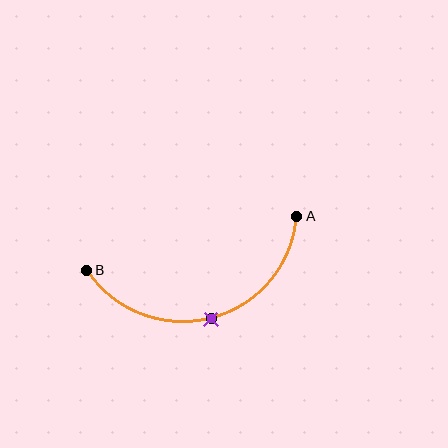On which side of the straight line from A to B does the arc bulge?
The arc bulges below the straight line connecting A and B.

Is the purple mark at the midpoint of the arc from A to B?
Yes. The purple mark lies on the arc at equal arc-length from both A and B — it is the arc midpoint.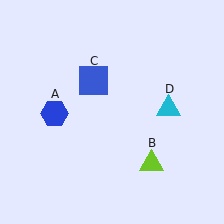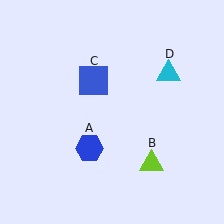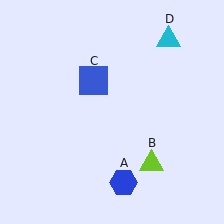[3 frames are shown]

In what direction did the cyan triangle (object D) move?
The cyan triangle (object D) moved up.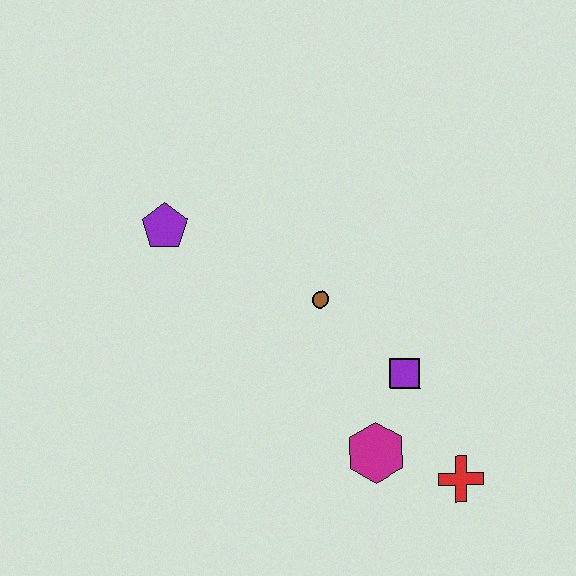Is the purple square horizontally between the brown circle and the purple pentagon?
No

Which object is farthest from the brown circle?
The red cross is farthest from the brown circle.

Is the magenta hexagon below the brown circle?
Yes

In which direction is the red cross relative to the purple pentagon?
The red cross is to the right of the purple pentagon.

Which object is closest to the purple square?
The magenta hexagon is closest to the purple square.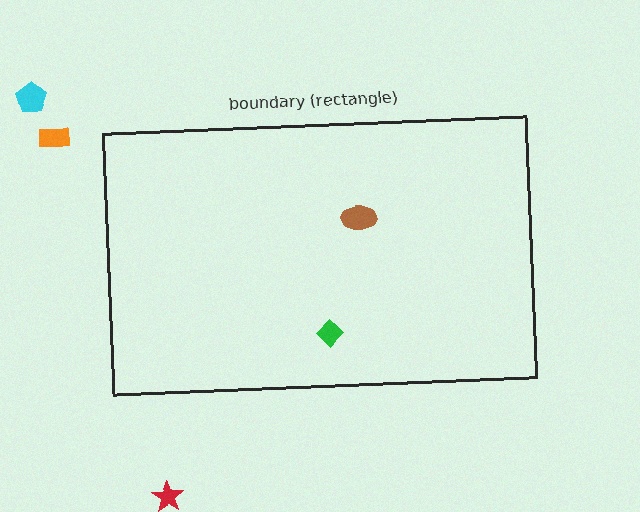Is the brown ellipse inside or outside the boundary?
Inside.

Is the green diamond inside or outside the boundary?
Inside.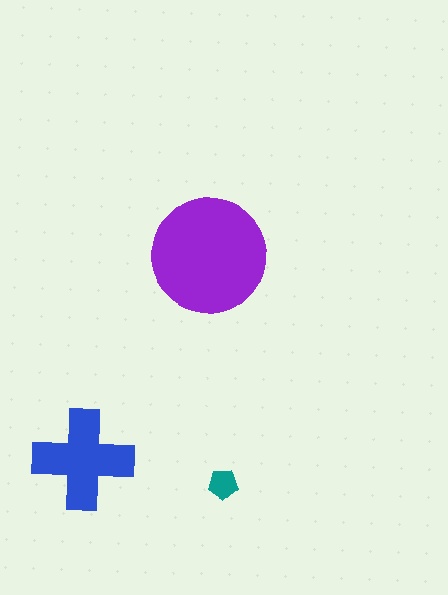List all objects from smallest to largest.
The teal pentagon, the blue cross, the purple circle.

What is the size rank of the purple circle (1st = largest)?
1st.